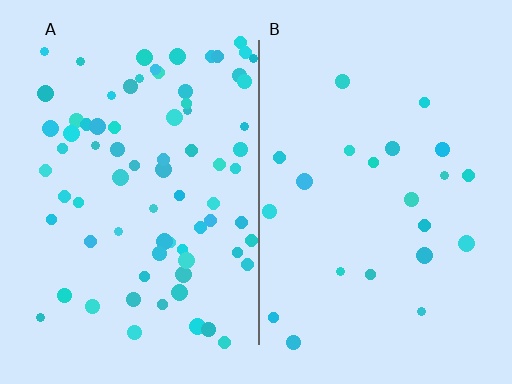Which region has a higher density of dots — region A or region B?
A (the left).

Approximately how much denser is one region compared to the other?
Approximately 3.5× — region A over region B.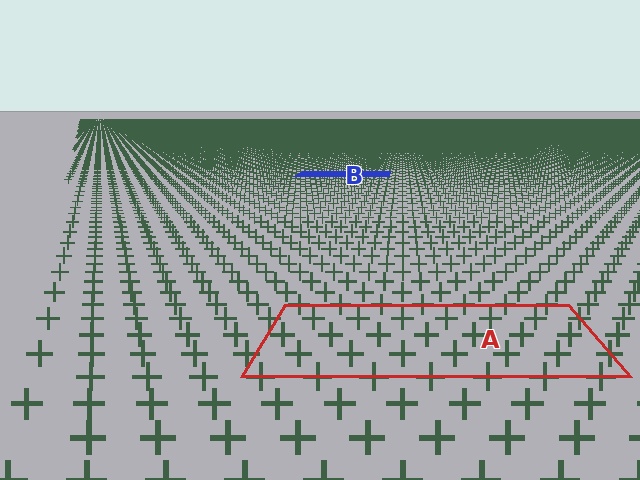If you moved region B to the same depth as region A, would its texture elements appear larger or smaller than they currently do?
They would appear larger. At a closer depth, the same texture elements are projected at a bigger on-screen size.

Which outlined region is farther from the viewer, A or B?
Region B is farther from the viewer — the texture elements inside it appear smaller and more densely packed.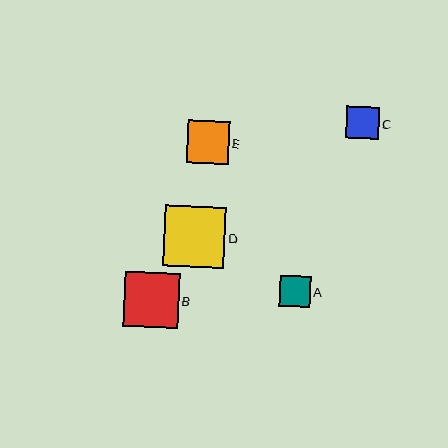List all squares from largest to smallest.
From largest to smallest: D, B, E, C, A.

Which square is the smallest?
Square A is the smallest with a size of approximately 30 pixels.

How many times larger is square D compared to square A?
Square D is approximately 2.0 times the size of square A.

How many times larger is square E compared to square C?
Square E is approximately 1.3 times the size of square C.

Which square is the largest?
Square D is the largest with a size of approximately 61 pixels.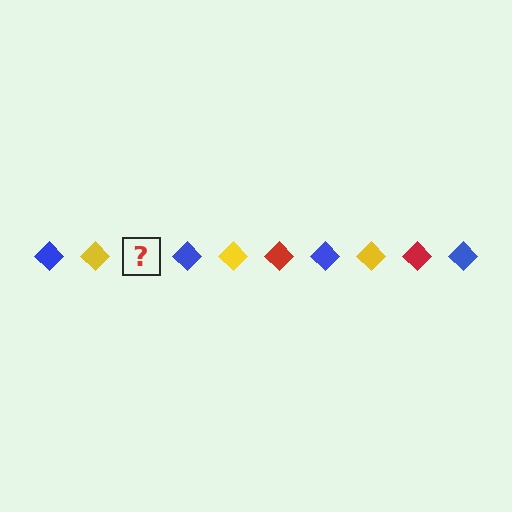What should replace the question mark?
The question mark should be replaced with a red diamond.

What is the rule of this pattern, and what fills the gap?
The rule is that the pattern cycles through blue, yellow, red diamonds. The gap should be filled with a red diamond.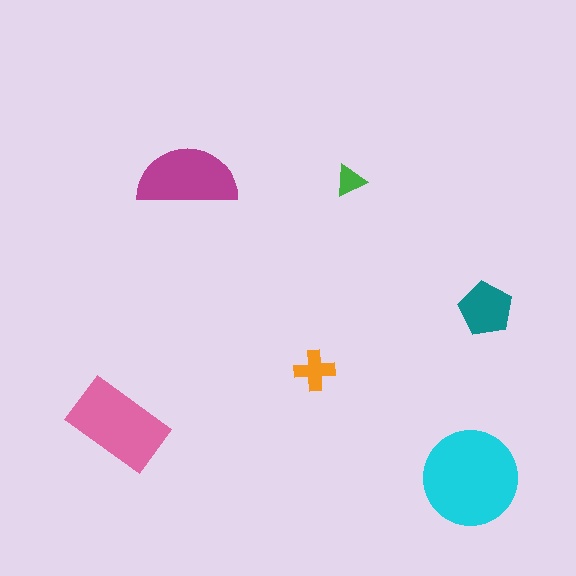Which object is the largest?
The cyan circle.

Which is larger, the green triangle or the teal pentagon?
The teal pentagon.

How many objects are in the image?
There are 6 objects in the image.